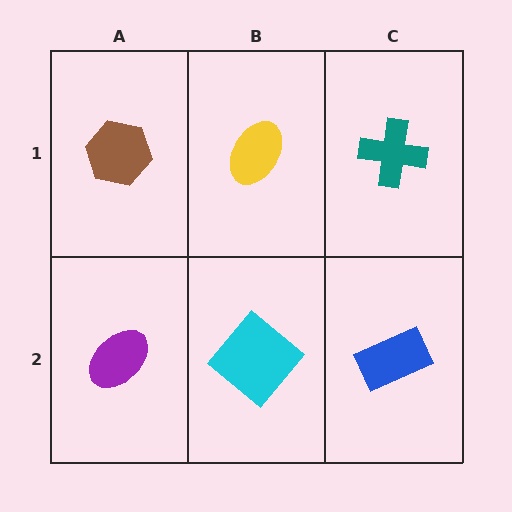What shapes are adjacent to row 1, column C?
A blue rectangle (row 2, column C), a yellow ellipse (row 1, column B).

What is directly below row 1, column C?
A blue rectangle.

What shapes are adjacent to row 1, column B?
A cyan diamond (row 2, column B), a brown hexagon (row 1, column A), a teal cross (row 1, column C).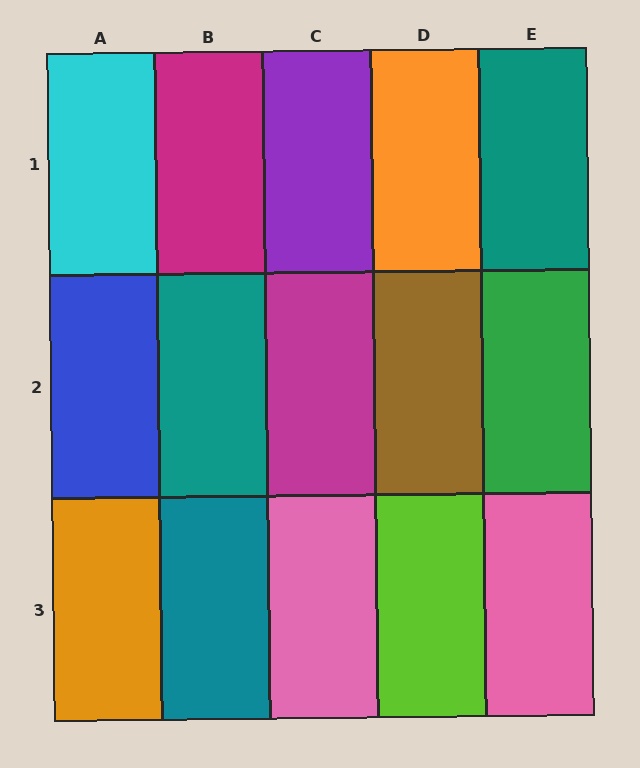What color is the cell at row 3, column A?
Orange.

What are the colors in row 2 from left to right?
Blue, teal, magenta, brown, green.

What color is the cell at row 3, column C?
Pink.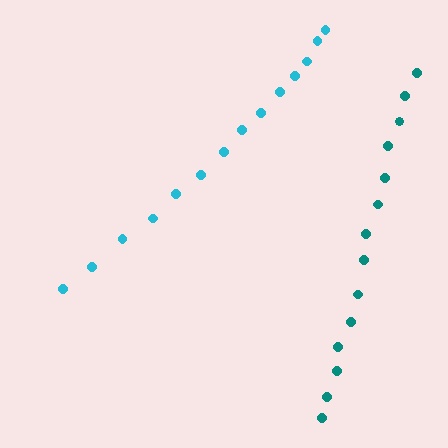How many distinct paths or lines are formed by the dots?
There are 2 distinct paths.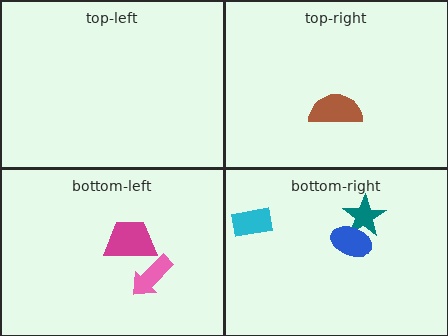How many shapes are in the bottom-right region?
3.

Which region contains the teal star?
The bottom-right region.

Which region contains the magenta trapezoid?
The bottom-left region.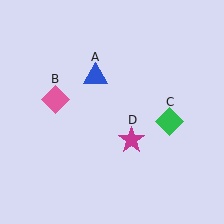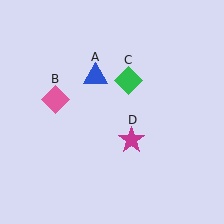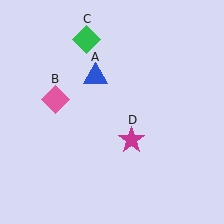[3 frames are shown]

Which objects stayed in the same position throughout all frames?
Blue triangle (object A) and pink diamond (object B) and magenta star (object D) remained stationary.